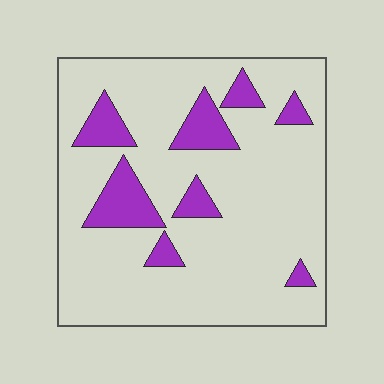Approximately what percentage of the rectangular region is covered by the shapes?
Approximately 15%.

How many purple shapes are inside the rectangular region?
8.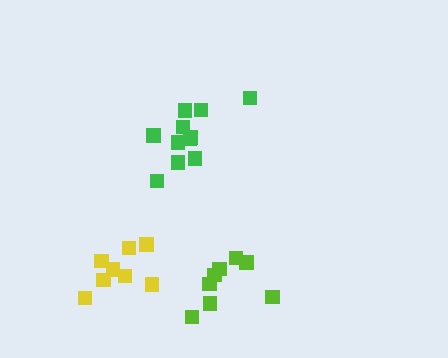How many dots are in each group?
Group 1: 11 dots, Group 2: 8 dots, Group 3: 8 dots (27 total).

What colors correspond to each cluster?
The clusters are colored: green, lime, yellow.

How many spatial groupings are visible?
There are 3 spatial groupings.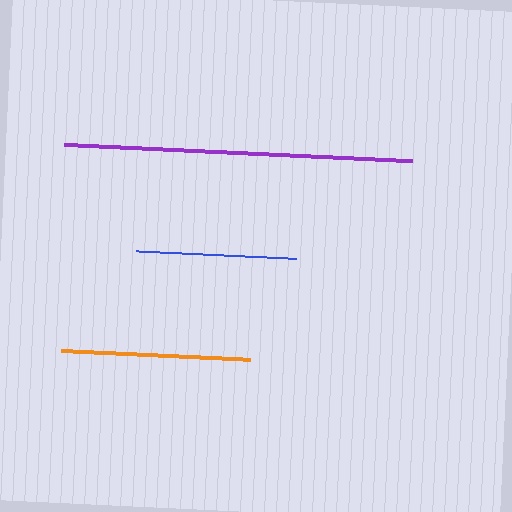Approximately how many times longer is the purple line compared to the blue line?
The purple line is approximately 2.2 times the length of the blue line.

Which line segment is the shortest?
The blue line is the shortest at approximately 160 pixels.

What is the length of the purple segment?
The purple segment is approximately 348 pixels long.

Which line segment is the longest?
The purple line is the longest at approximately 348 pixels.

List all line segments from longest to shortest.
From longest to shortest: purple, orange, blue.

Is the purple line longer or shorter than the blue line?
The purple line is longer than the blue line.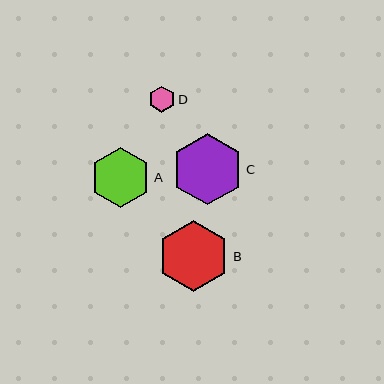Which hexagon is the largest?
Hexagon B is the largest with a size of approximately 72 pixels.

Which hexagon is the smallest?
Hexagon D is the smallest with a size of approximately 26 pixels.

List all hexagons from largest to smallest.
From largest to smallest: B, C, A, D.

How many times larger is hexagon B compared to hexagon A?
Hexagon B is approximately 1.2 times the size of hexagon A.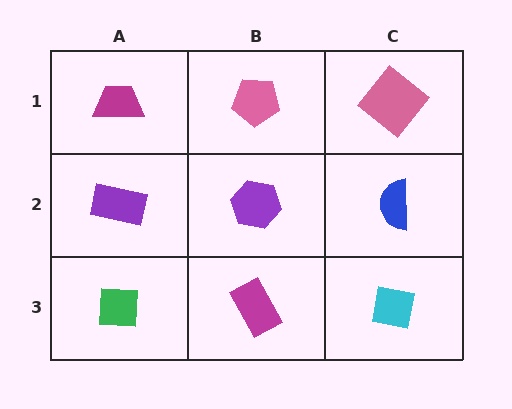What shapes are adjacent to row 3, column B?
A purple hexagon (row 2, column B), a green square (row 3, column A), a cyan square (row 3, column C).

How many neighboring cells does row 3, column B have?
3.